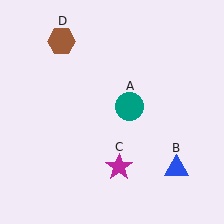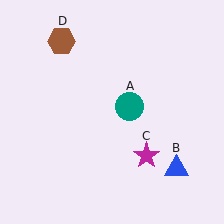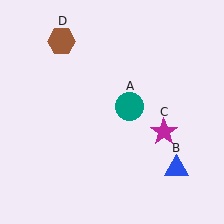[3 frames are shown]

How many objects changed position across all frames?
1 object changed position: magenta star (object C).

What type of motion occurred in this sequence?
The magenta star (object C) rotated counterclockwise around the center of the scene.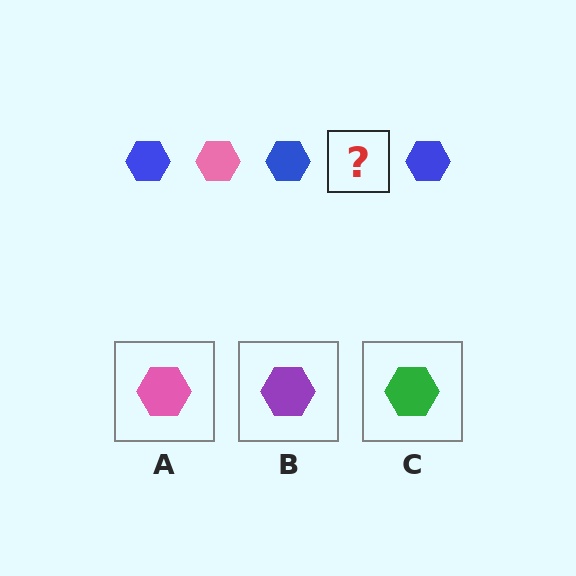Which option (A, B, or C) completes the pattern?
A.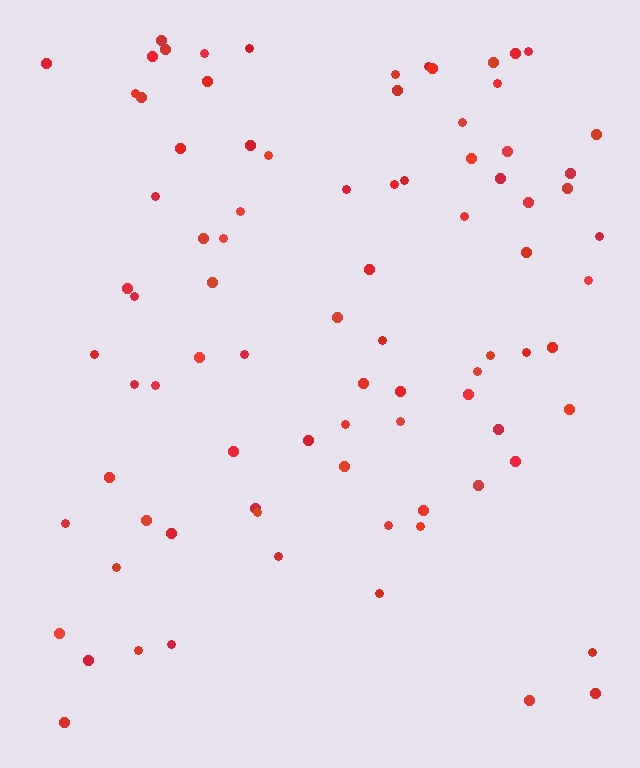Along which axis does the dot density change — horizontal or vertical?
Vertical.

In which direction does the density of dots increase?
From bottom to top, with the top side densest.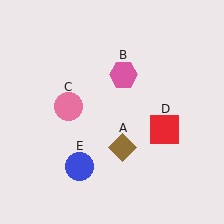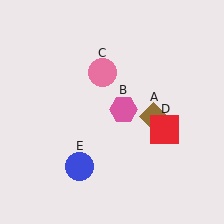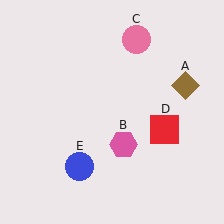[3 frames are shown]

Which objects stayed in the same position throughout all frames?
Red square (object D) and blue circle (object E) remained stationary.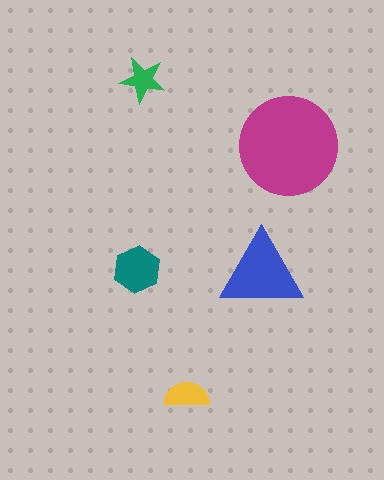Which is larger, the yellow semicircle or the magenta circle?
The magenta circle.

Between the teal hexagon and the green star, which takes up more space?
The teal hexagon.